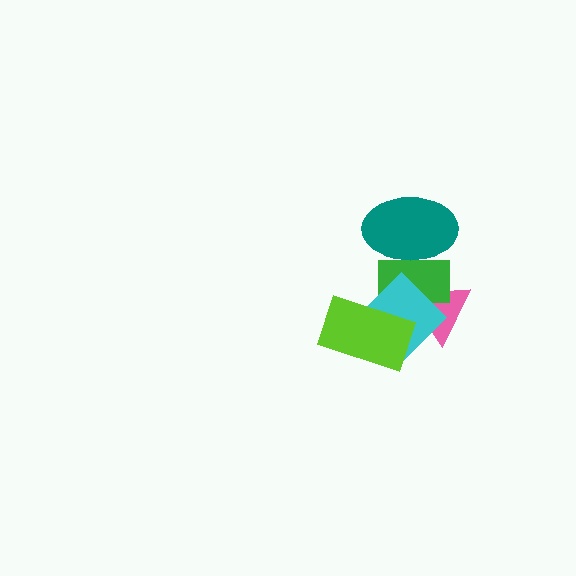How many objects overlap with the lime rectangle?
2 objects overlap with the lime rectangle.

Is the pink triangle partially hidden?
Yes, it is partially covered by another shape.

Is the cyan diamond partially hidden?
Yes, it is partially covered by another shape.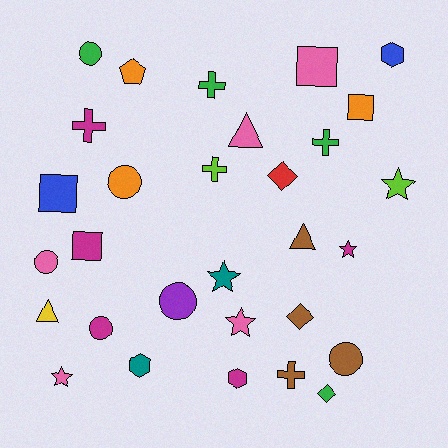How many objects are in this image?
There are 30 objects.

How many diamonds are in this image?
There are 3 diamonds.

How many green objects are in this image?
There are 4 green objects.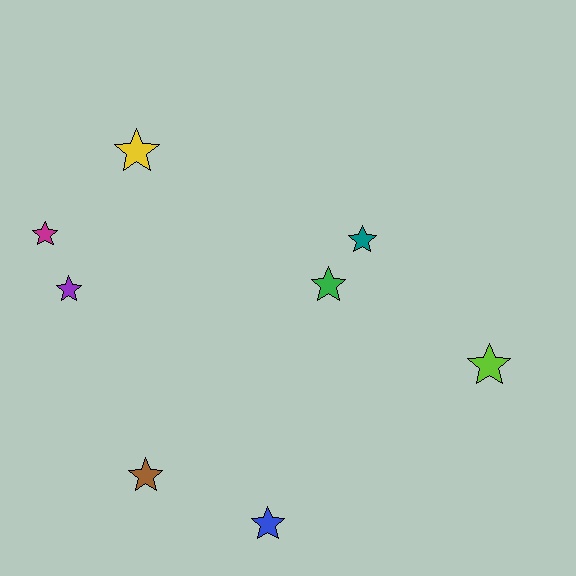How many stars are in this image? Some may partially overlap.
There are 8 stars.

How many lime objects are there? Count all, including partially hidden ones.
There is 1 lime object.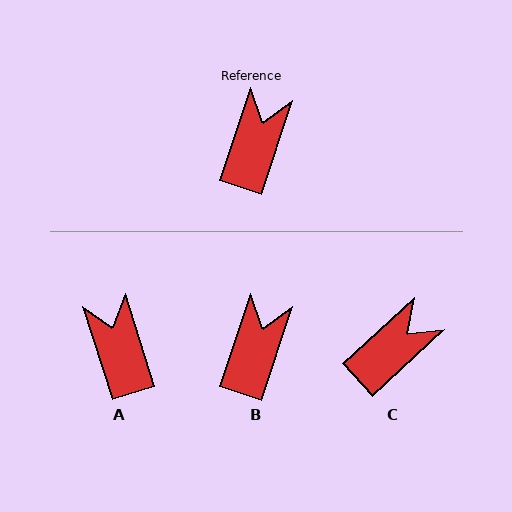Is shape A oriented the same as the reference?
No, it is off by about 36 degrees.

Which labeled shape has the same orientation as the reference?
B.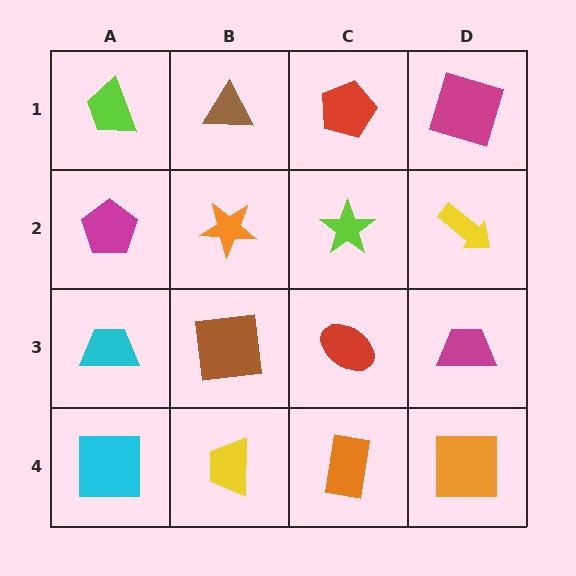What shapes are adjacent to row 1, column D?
A yellow arrow (row 2, column D), a red pentagon (row 1, column C).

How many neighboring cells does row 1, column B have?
3.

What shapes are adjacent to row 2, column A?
A lime trapezoid (row 1, column A), a cyan trapezoid (row 3, column A), an orange star (row 2, column B).